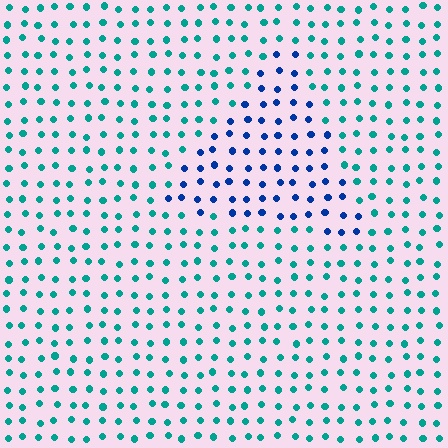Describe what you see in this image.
The image is filled with small teal elements in a uniform arrangement. A triangle-shaped region is visible where the elements are tinted to a slightly different hue, forming a subtle color boundary.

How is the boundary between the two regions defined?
The boundary is defined purely by a slight shift in hue (about 48 degrees). Spacing, size, and orientation are identical on both sides.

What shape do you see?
I see a triangle.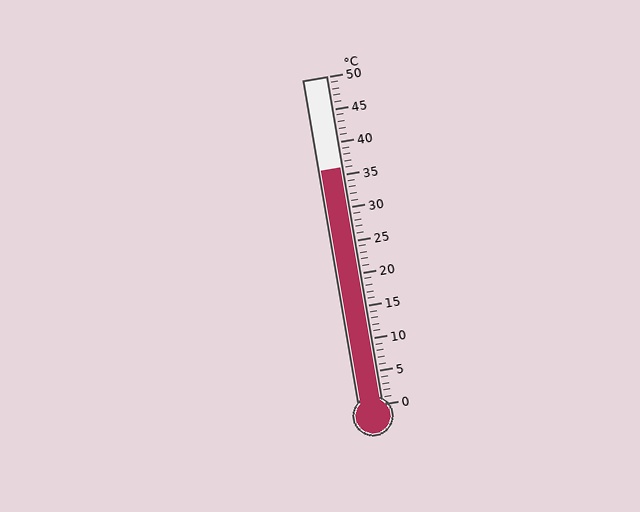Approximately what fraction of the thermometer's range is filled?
The thermometer is filled to approximately 70% of its range.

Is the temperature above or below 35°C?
The temperature is above 35°C.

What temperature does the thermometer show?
The thermometer shows approximately 36°C.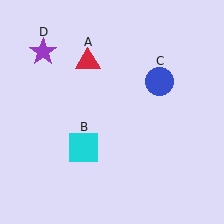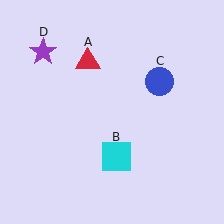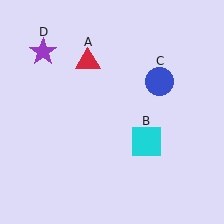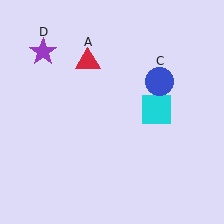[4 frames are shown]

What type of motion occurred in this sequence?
The cyan square (object B) rotated counterclockwise around the center of the scene.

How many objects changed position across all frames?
1 object changed position: cyan square (object B).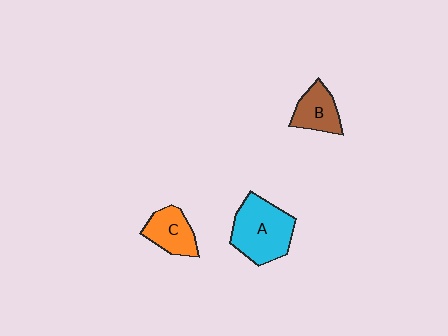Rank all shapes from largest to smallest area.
From largest to smallest: A (cyan), C (orange), B (brown).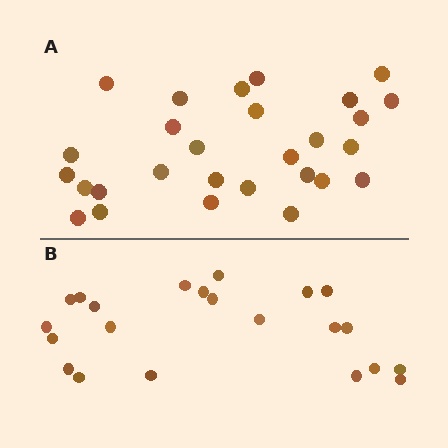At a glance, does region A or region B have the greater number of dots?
Region A (the top region) has more dots.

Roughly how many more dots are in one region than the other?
Region A has about 6 more dots than region B.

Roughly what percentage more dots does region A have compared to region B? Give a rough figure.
About 25% more.